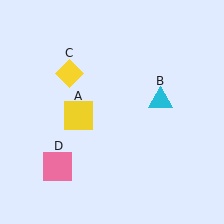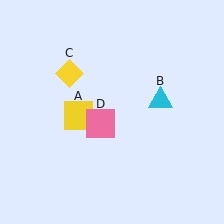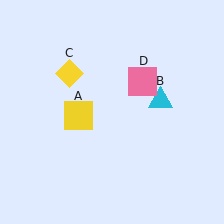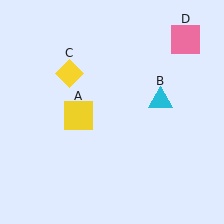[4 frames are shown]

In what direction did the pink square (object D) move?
The pink square (object D) moved up and to the right.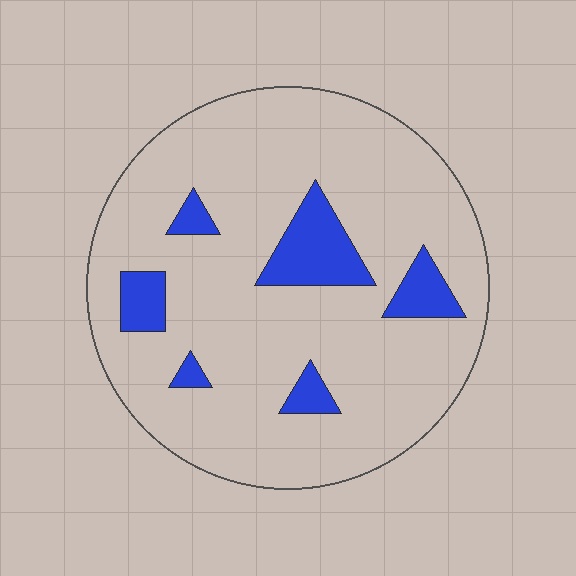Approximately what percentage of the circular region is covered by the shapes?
Approximately 15%.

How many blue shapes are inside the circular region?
6.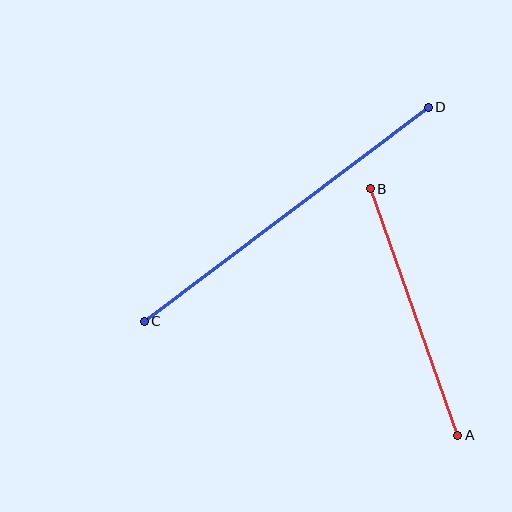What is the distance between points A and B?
The distance is approximately 261 pixels.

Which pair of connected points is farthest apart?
Points C and D are farthest apart.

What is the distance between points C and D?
The distance is approximately 356 pixels.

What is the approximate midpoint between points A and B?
The midpoint is at approximately (414, 312) pixels.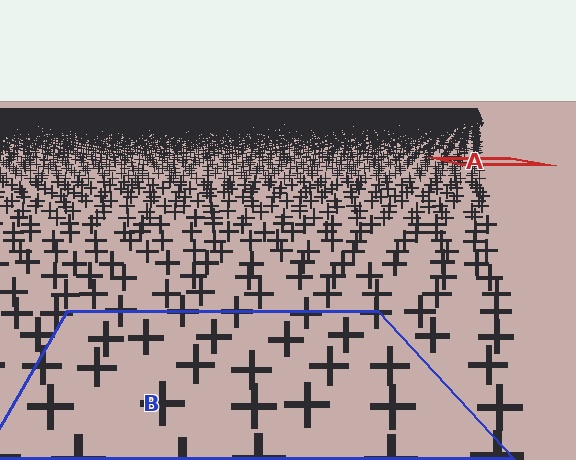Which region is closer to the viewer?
Region B is closer. The texture elements there are larger and more spread out.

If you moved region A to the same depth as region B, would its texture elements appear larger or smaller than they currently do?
They would appear larger. At a closer depth, the same texture elements are projected at a bigger on-screen size.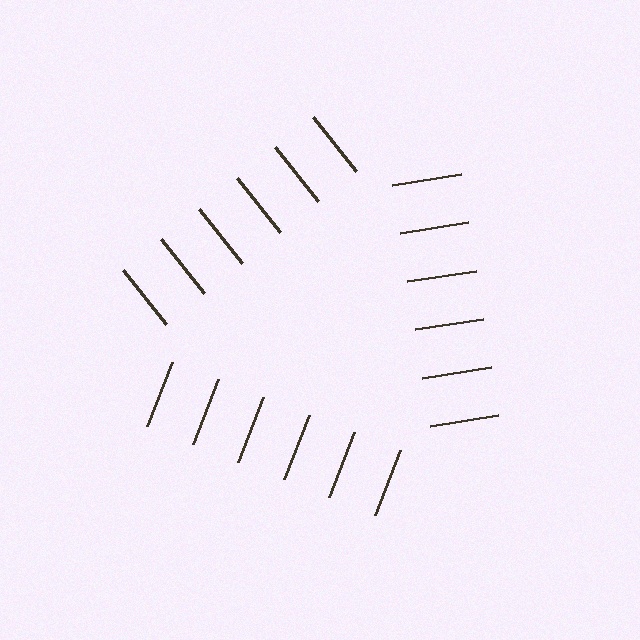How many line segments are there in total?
18 — 6 along each of the 3 edges.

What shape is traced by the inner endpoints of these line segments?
An illusory triangle — the line segments terminate on its edges but no continuous stroke is drawn.